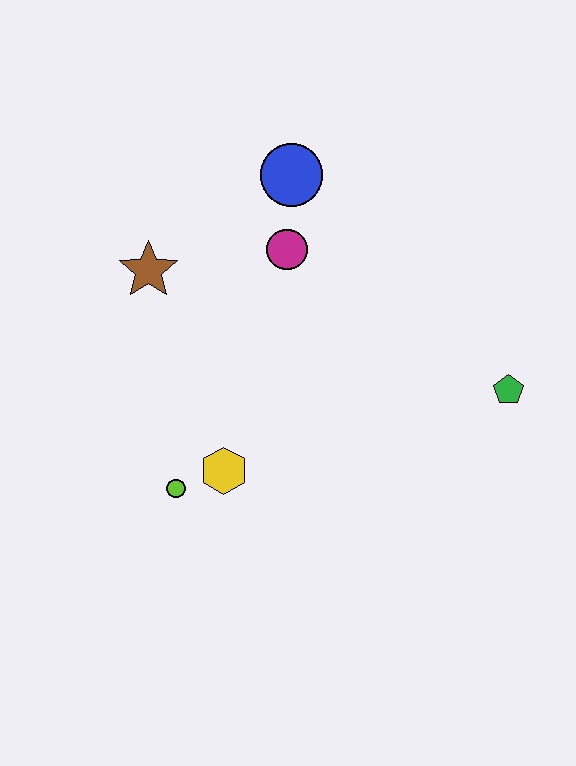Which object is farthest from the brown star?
The green pentagon is farthest from the brown star.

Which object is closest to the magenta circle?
The blue circle is closest to the magenta circle.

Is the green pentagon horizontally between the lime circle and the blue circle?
No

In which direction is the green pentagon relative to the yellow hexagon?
The green pentagon is to the right of the yellow hexagon.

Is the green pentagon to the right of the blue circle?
Yes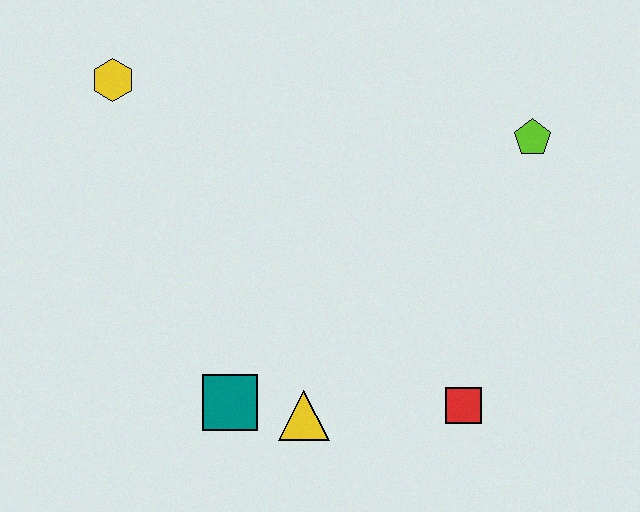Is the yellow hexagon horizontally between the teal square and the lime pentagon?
No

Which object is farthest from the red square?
The yellow hexagon is farthest from the red square.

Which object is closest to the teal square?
The yellow triangle is closest to the teal square.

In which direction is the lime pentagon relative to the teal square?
The lime pentagon is to the right of the teal square.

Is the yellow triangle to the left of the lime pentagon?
Yes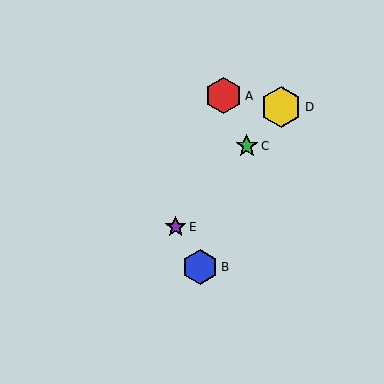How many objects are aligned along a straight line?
3 objects (C, D, E) are aligned along a straight line.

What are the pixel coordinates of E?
Object E is at (176, 227).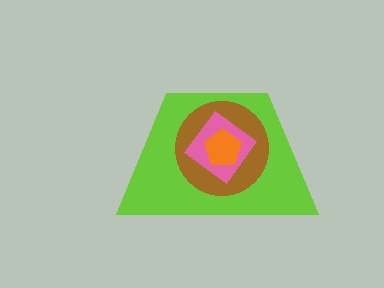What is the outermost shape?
The lime trapezoid.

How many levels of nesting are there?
4.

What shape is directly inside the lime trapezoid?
The brown circle.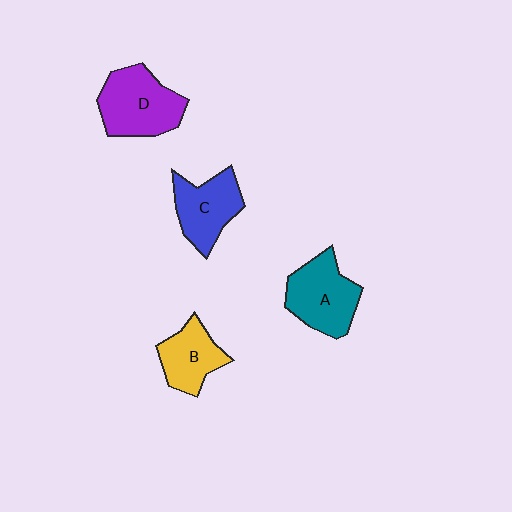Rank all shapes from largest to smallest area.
From largest to smallest: D (purple), A (teal), C (blue), B (yellow).